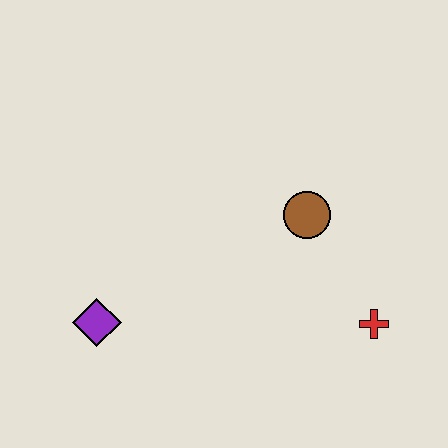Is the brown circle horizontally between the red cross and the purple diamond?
Yes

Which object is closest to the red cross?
The brown circle is closest to the red cross.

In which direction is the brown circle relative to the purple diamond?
The brown circle is to the right of the purple diamond.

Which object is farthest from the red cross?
The purple diamond is farthest from the red cross.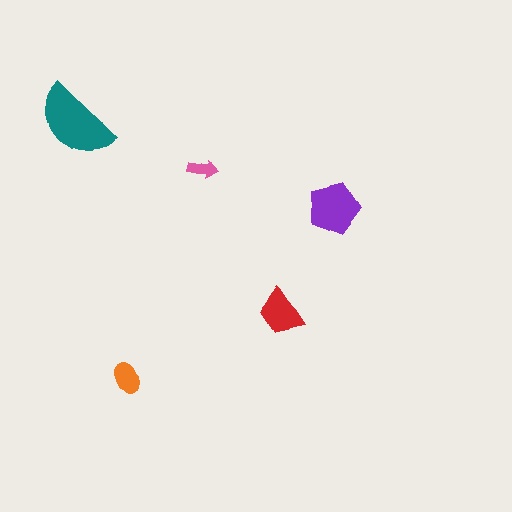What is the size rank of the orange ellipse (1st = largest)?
4th.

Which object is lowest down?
The orange ellipse is bottommost.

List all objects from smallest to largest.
The pink arrow, the orange ellipse, the red trapezoid, the purple pentagon, the teal semicircle.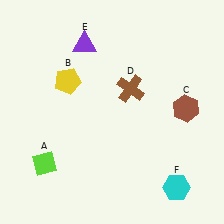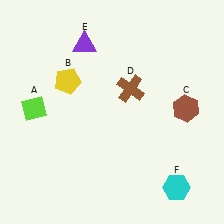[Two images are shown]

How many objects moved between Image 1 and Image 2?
1 object moved between the two images.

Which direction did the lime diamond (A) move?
The lime diamond (A) moved up.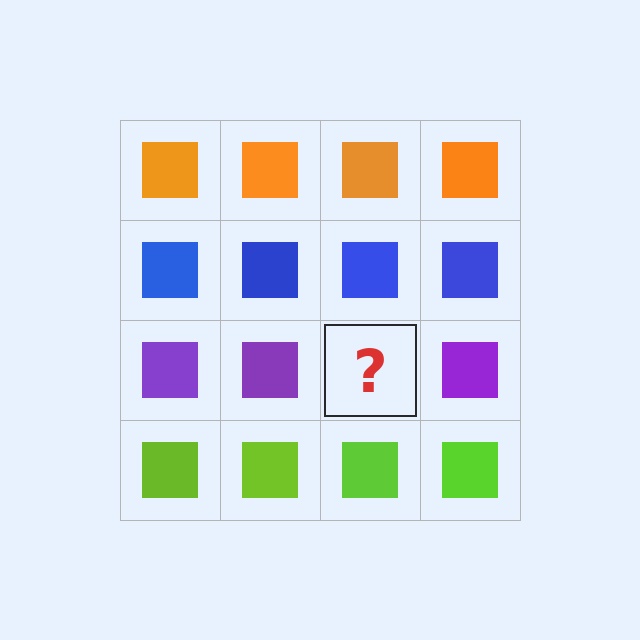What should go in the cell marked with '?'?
The missing cell should contain a purple square.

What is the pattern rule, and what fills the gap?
The rule is that each row has a consistent color. The gap should be filled with a purple square.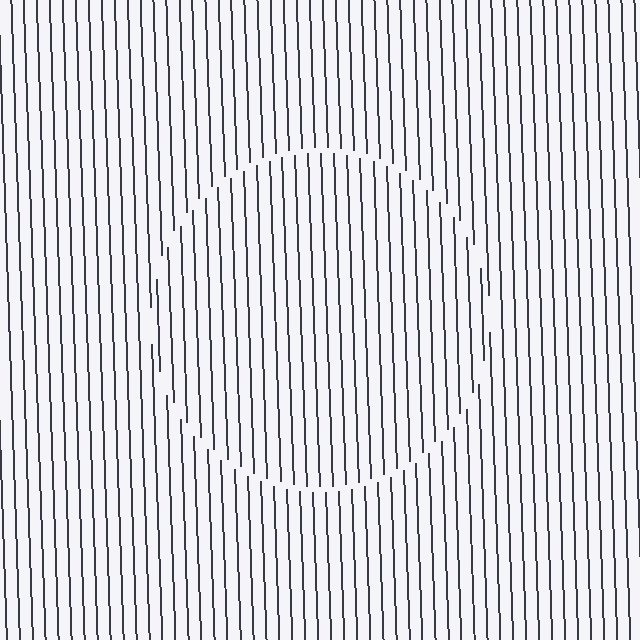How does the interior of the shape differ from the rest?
The interior of the shape contains the same grating, shifted by half a period — the contour is defined by the phase discontinuity where line-ends from the inner and outer gratings abut.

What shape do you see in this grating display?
An illusory circle. The interior of the shape contains the same grating, shifted by half a period — the contour is defined by the phase discontinuity where line-ends from the inner and outer gratings abut.